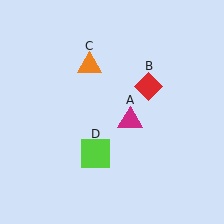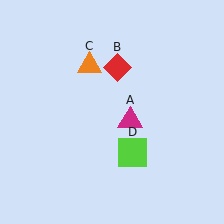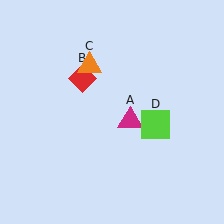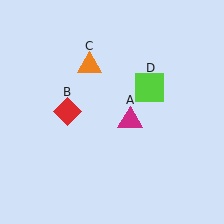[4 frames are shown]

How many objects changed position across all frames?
2 objects changed position: red diamond (object B), lime square (object D).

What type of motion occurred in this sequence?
The red diamond (object B), lime square (object D) rotated counterclockwise around the center of the scene.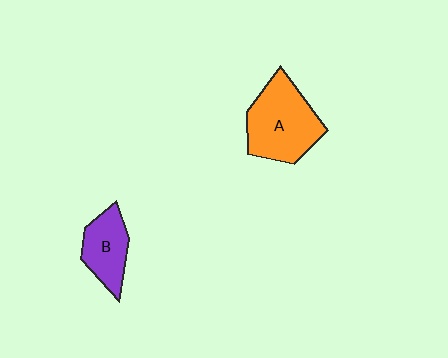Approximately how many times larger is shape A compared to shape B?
Approximately 1.6 times.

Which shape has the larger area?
Shape A (orange).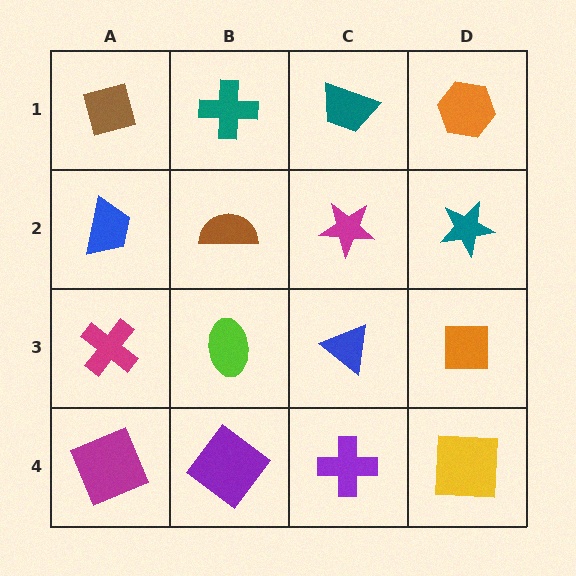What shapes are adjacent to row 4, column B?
A lime ellipse (row 3, column B), a magenta square (row 4, column A), a purple cross (row 4, column C).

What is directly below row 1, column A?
A blue trapezoid.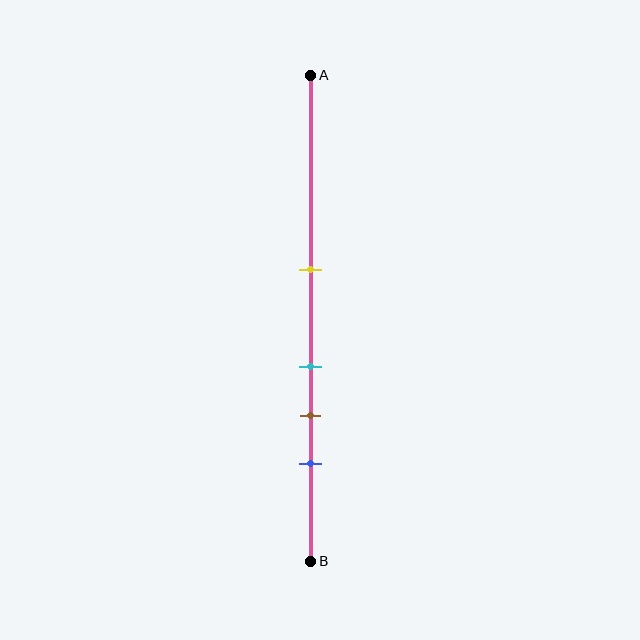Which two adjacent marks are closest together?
The cyan and brown marks are the closest adjacent pair.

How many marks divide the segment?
There are 4 marks dividing the segment.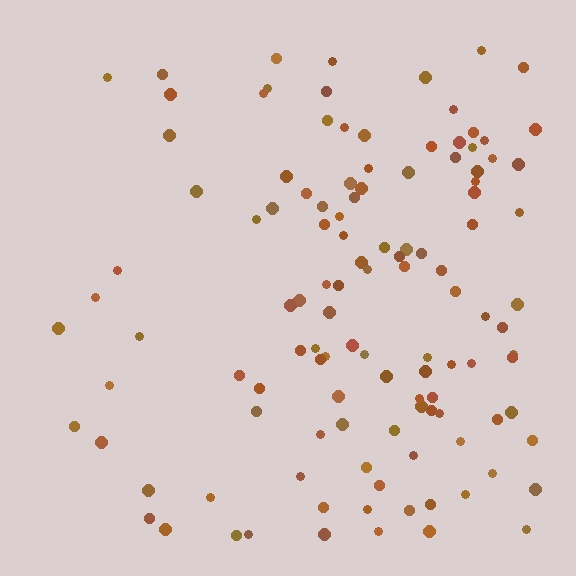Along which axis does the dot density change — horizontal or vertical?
Horizontal.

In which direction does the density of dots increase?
From left to right, with the right side densest.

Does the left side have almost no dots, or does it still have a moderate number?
Still a moderate number, just noticeably fewer than the right.